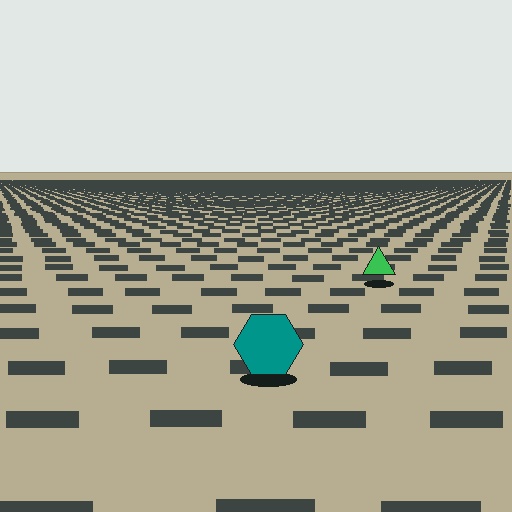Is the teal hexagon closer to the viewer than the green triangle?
Yes. The teal hexagon is closer — you can tell from the texture gradient: the ground texture is coarser near it.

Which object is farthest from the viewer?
The green triangle is farthest from the viewer. It appears smaller and the ground texture around it is denser.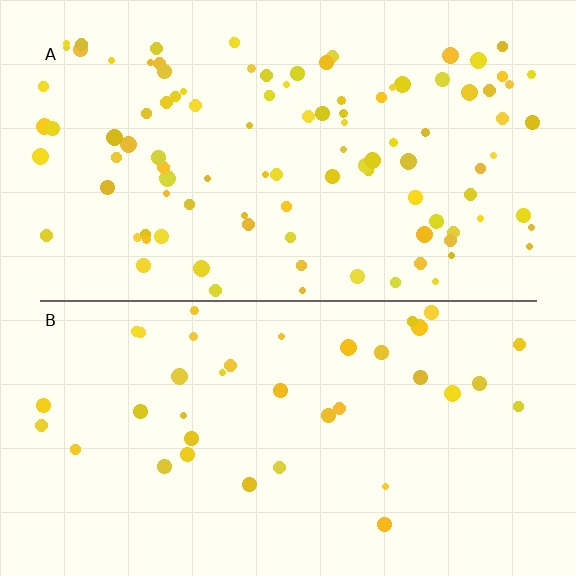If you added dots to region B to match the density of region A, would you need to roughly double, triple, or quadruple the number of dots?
Approximately triple.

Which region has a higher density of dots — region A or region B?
A (the top).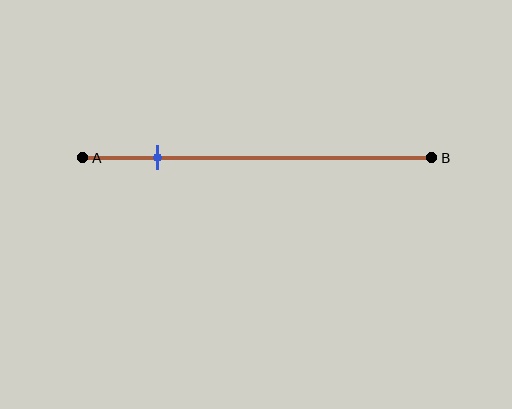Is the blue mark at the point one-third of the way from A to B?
No, the mark is at about 20% from A, not at the 33% one-third point.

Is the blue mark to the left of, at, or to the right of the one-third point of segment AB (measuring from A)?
The blue mark is to the left of the one-third point of segment AB.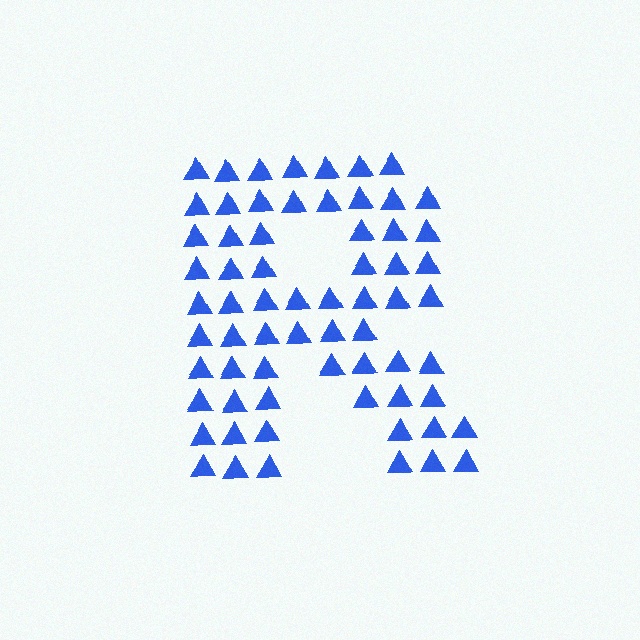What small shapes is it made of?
It is made of small triangles.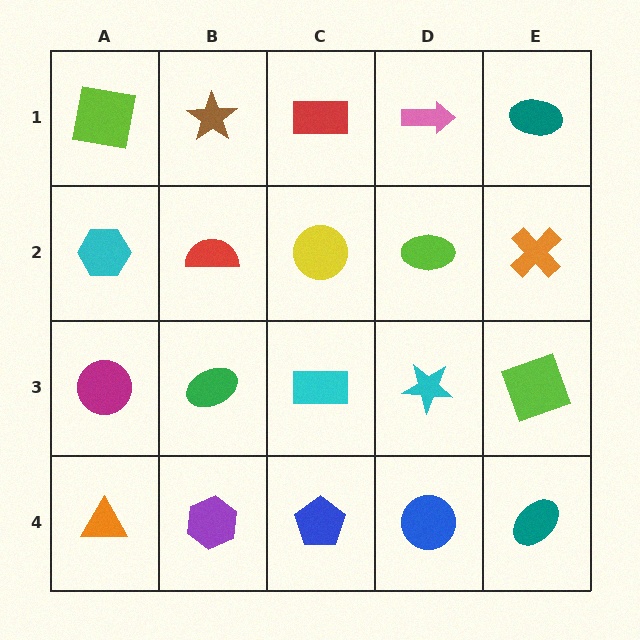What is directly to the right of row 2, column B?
A yellow circle.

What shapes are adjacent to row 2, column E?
A teal ellipse (row 1, column E), a lime square (row 3, column E), a lime ellipse (row 2, column D).